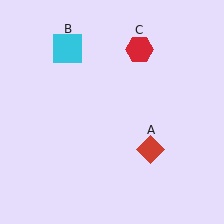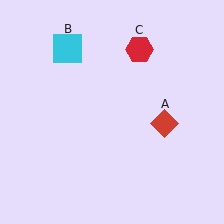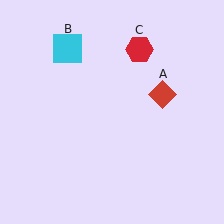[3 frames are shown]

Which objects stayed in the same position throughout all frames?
Cyan square (object B) and red hexagon (object C) remained stationary.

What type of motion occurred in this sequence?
The red diamond (object A) rotated counterclockwise around the center of the scene.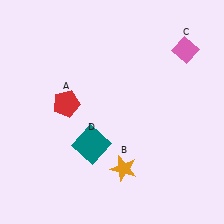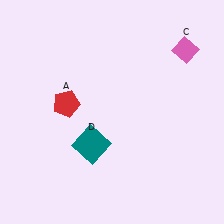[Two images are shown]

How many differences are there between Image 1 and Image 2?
There is 1 difference between the two images.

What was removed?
The orange star (B) was removed in Image 2.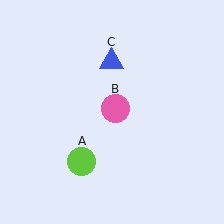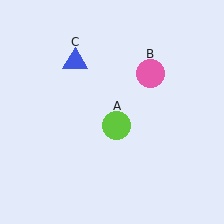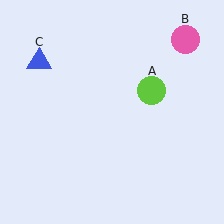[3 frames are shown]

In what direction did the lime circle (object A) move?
The lime circle (object A) moved up and to the right.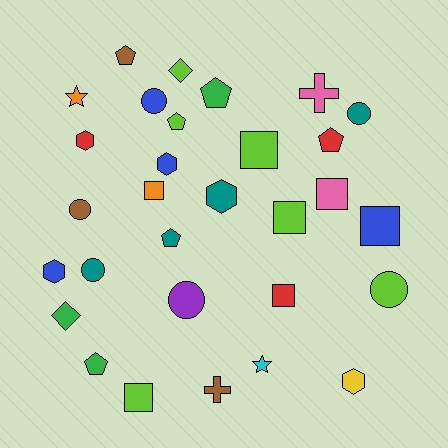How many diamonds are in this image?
There are 2 diamonds.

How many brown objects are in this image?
There are 3 brown objects.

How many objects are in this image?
There are 30 objects.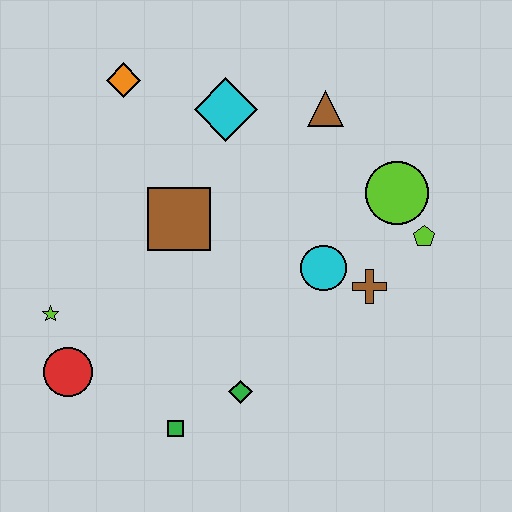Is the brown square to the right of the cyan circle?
No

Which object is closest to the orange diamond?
The cyan diamond is closest to the orange diamond.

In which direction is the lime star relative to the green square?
The lime star is to the left of the green square.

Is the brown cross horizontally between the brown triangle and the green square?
No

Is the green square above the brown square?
No